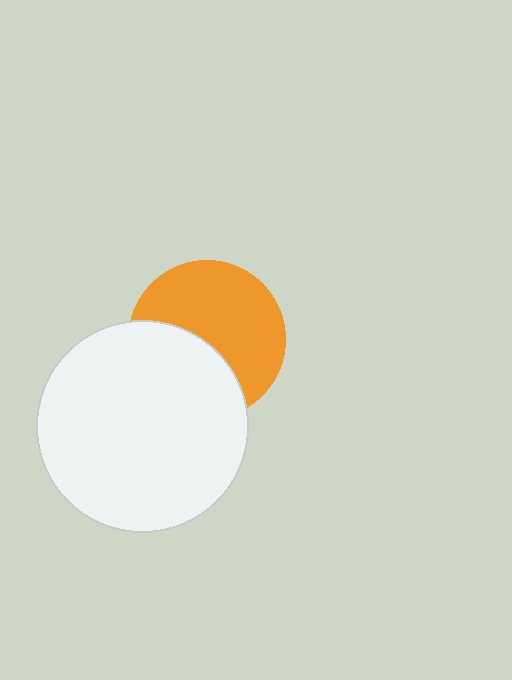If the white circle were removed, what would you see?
You would see the complete orange circle.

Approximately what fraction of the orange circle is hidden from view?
Roughly 41% of the orange circle is hidden behind the white circle.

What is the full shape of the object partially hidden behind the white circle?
The partially hidden object is an orange circle.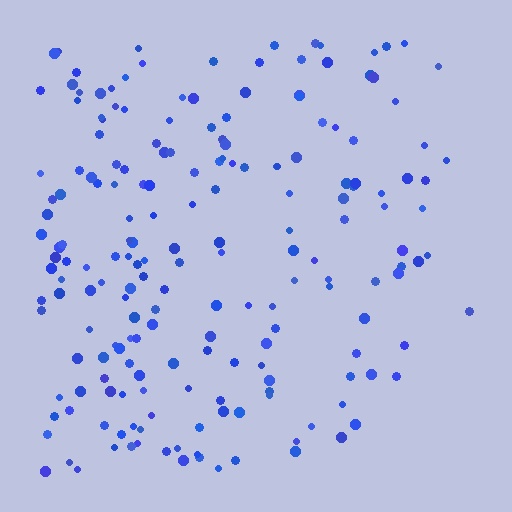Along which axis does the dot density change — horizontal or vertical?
Horizontal.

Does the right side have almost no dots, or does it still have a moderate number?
Still a moderate number, just noticeably fewer than the left.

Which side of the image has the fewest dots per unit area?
The right.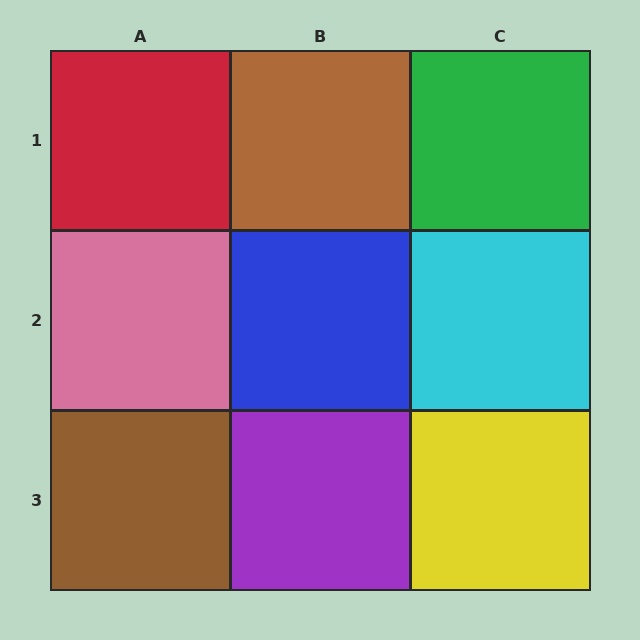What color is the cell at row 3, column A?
Brown.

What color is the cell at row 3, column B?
Purple.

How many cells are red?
1 cell is red.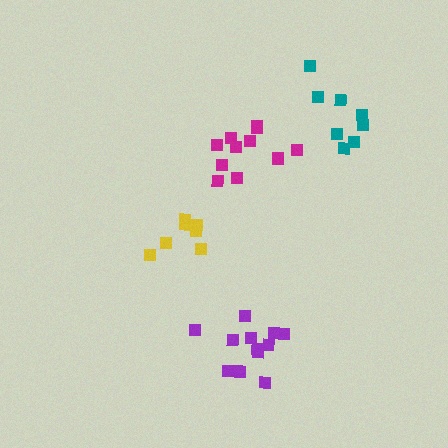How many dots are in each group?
Group 1: 11 dots, Group 2: 8 dots, Group 3: 7 dots, Group 4: 13 dots (39 total).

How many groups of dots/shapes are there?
There are 4 groups.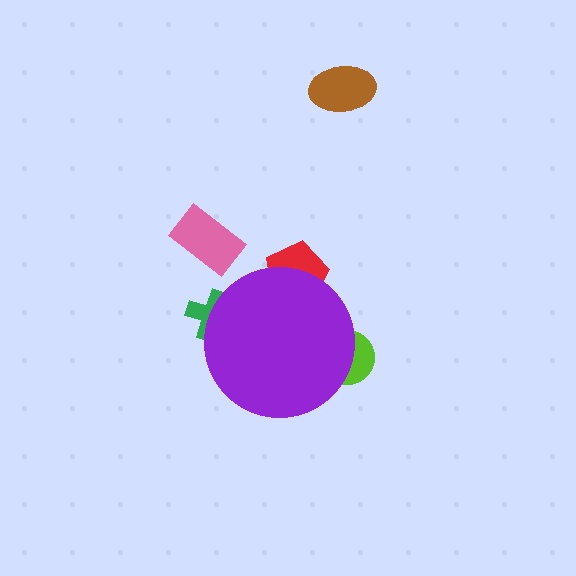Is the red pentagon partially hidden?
Yes, the red pentagon is partially hidden behind the purple circle.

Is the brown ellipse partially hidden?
No, the brown ellipse is fully visible.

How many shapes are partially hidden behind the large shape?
3 shapes are partially hidden.